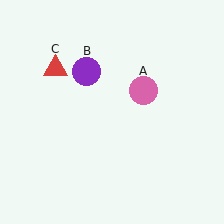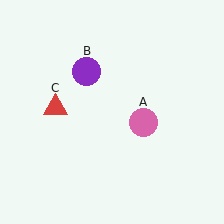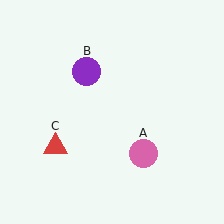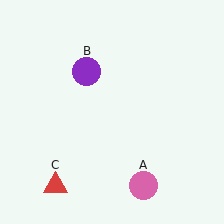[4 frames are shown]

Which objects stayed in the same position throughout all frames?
Purple circle (object B) remained stationary.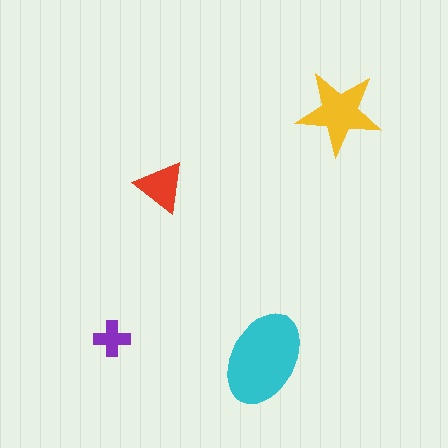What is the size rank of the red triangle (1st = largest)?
3rd.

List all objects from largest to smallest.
The cyan ellipse, the yellow star, the red triangle, the purple cross.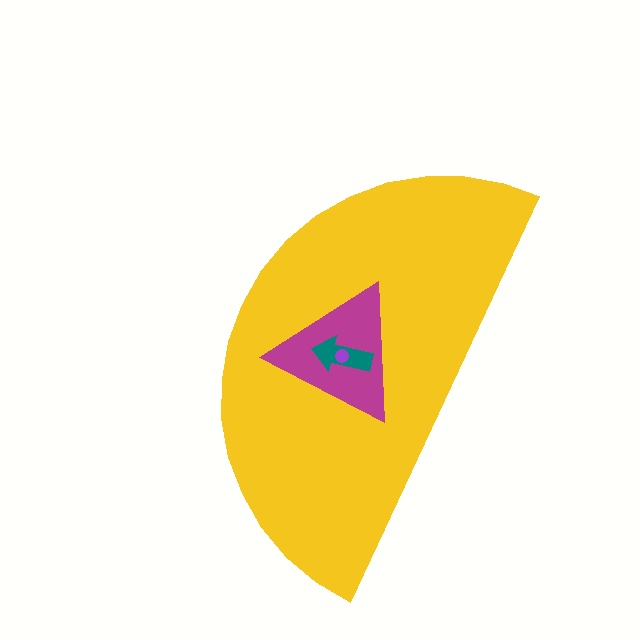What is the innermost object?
The purple circle.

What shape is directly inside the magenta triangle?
The teal arrow.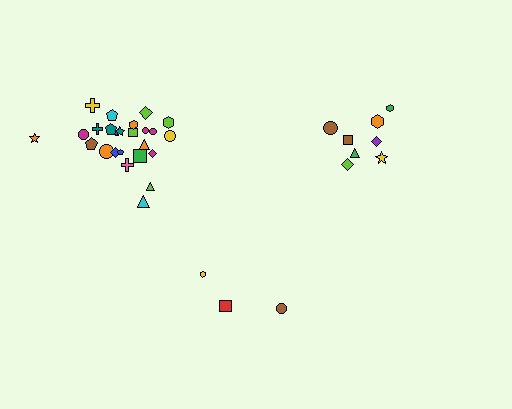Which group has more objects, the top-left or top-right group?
The top-left group.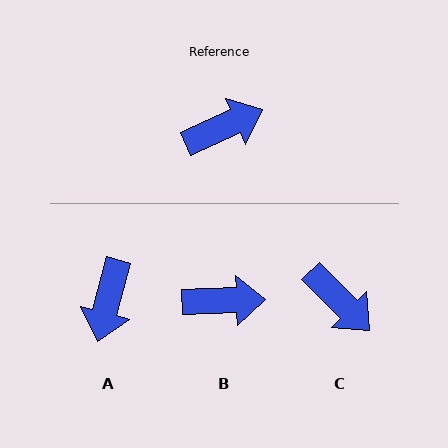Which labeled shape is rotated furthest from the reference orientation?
A, about 129 degrees away.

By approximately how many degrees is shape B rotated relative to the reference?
Approximately 22 degrees clockwise.